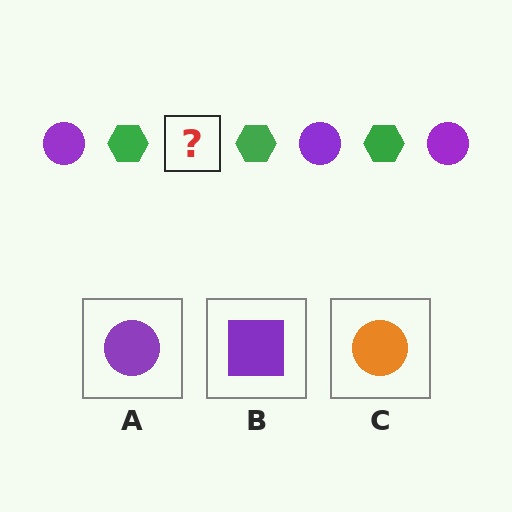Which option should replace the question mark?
Option A.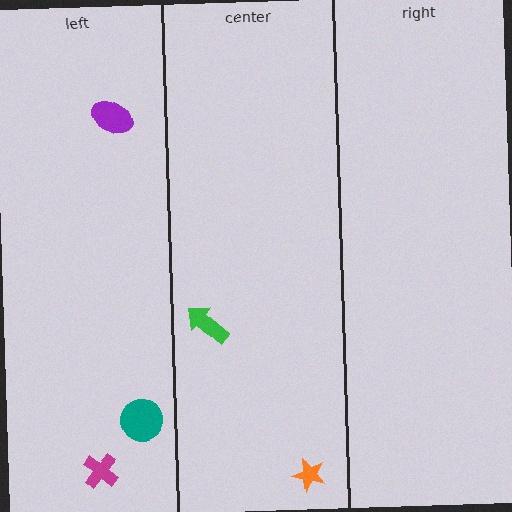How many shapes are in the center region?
2.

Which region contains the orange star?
The center region.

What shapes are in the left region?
The teal circle, the magenta cross, the purple ellipse.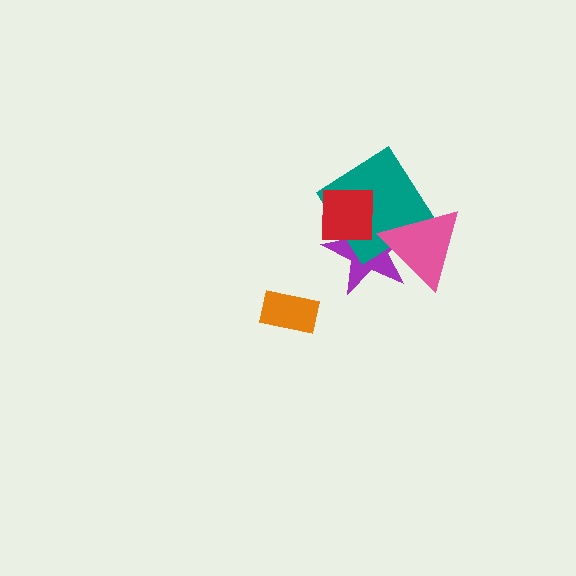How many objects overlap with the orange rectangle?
0 objects overlap with the orange rectangle.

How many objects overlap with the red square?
2 objects overlap with the red square.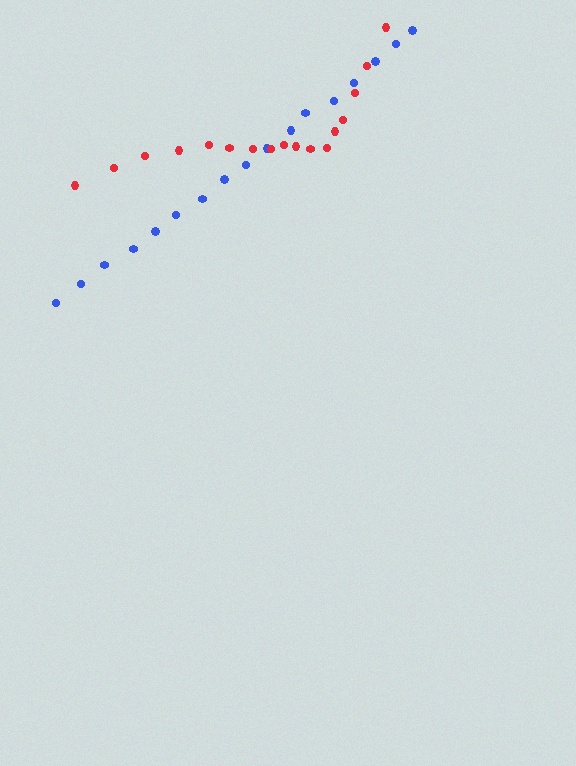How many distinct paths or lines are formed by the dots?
There are 2 distinct paths.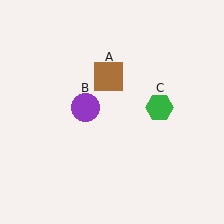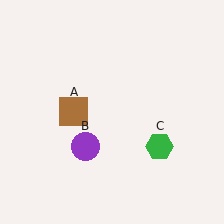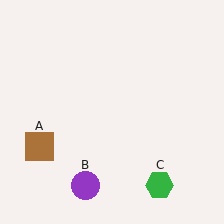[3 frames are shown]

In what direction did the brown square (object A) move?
The brown square (object A) moved down and to the left.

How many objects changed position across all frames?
3 objects changed position: brown square (object A), purple circle (object B), green hexagon (object C).